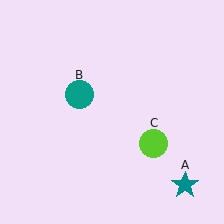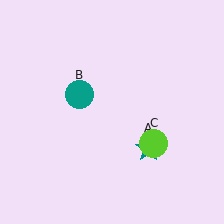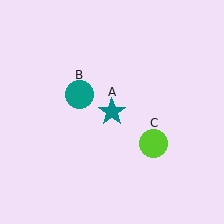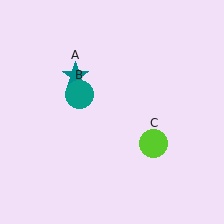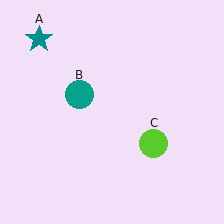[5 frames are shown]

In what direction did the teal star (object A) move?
The teal star (object A) moved up and to the left.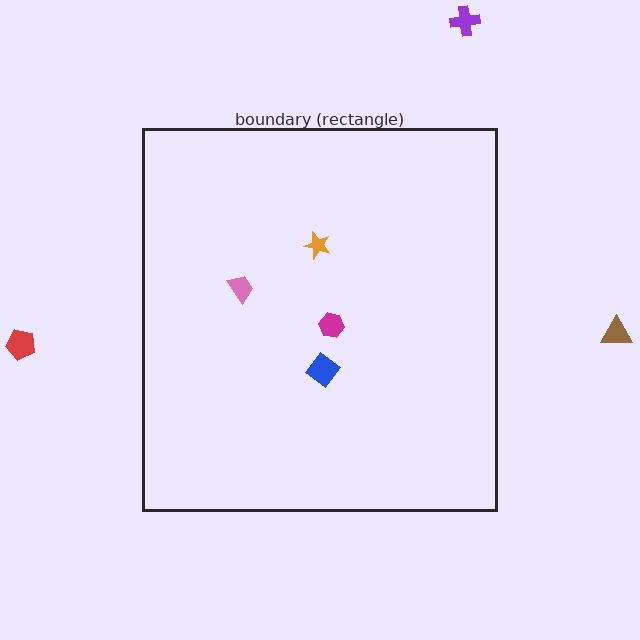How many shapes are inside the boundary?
4 inside, 3 outside.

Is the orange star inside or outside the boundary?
Inside.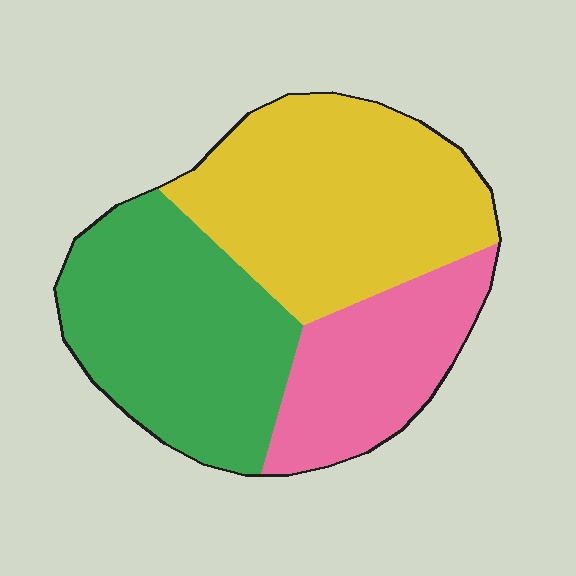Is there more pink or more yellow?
Yellow.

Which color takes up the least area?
Pink, at roughly 25%.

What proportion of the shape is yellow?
Yellow covers about 40% of the shape.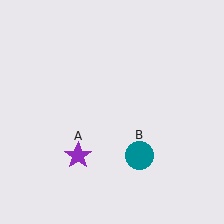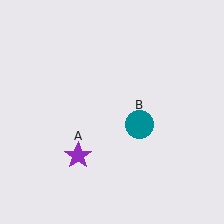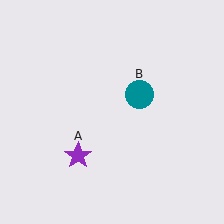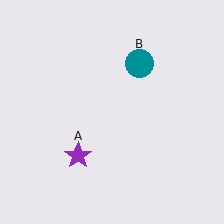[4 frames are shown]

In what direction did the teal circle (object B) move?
The teal circle (object B) moved up.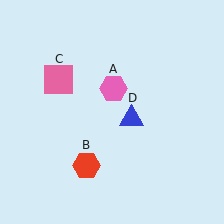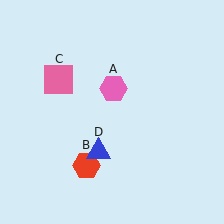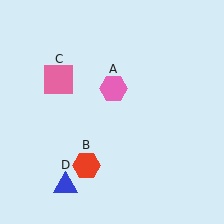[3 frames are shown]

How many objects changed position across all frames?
1 object changed position: blue triangle (object D).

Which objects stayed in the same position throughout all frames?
Pink hexagon (object A) and red hexagon (object B) and pink square (object C) remained stationary.